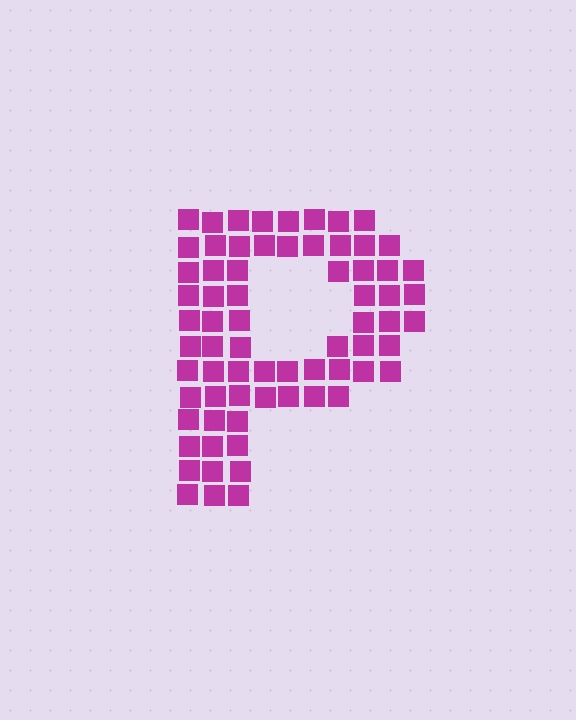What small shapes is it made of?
It is made of small squares.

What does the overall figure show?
The overall figure shows the letter P.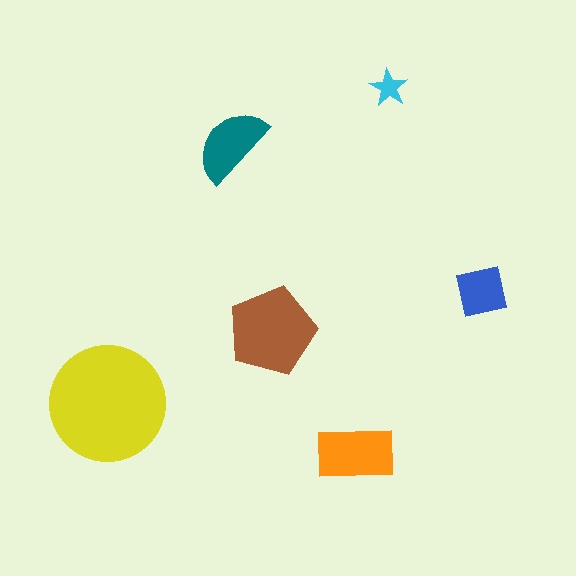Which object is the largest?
The yellow circle.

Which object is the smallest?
The cyan star.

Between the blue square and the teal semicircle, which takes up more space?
The teal semicircle.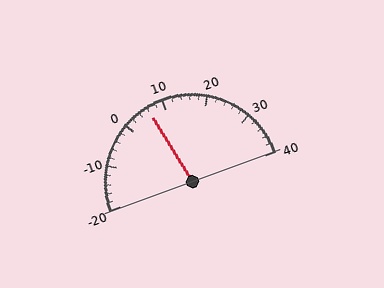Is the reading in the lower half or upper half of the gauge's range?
The reading is in the lower half of the range (-20 to 40).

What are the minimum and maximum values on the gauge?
The gauge ranges from -20 to 40.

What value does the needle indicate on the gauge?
The needle indicates approximately 6.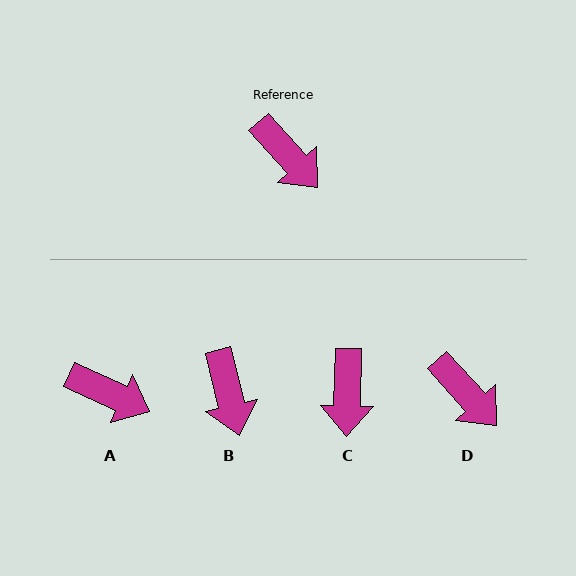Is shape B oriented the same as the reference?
No, it is off by about 28 degrees.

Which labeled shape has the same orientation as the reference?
D.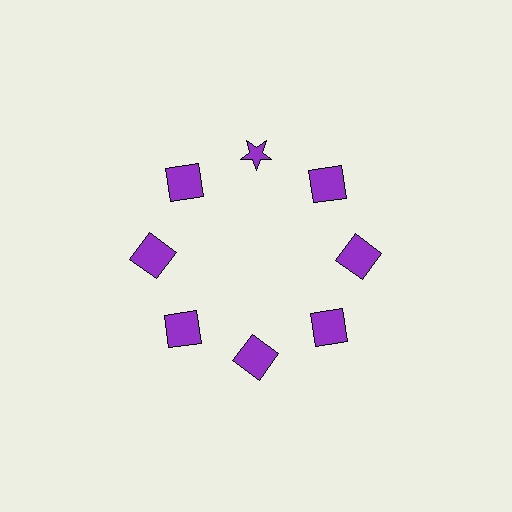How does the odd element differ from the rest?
It has a different shape: star instead of square.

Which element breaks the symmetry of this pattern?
The purple star at roughly the 12 o'clock position breaks the symmetry. All other shapes are purple squares.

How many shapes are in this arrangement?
There are 8 shapes arranged in a ring pattern.